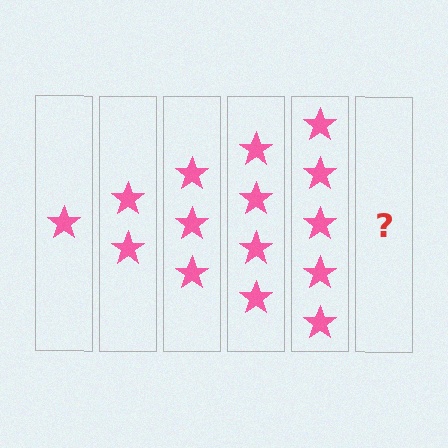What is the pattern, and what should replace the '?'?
The pattern is that each step adds one more star. The '?' should be 6 stars.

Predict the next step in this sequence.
The next step is 6 stars.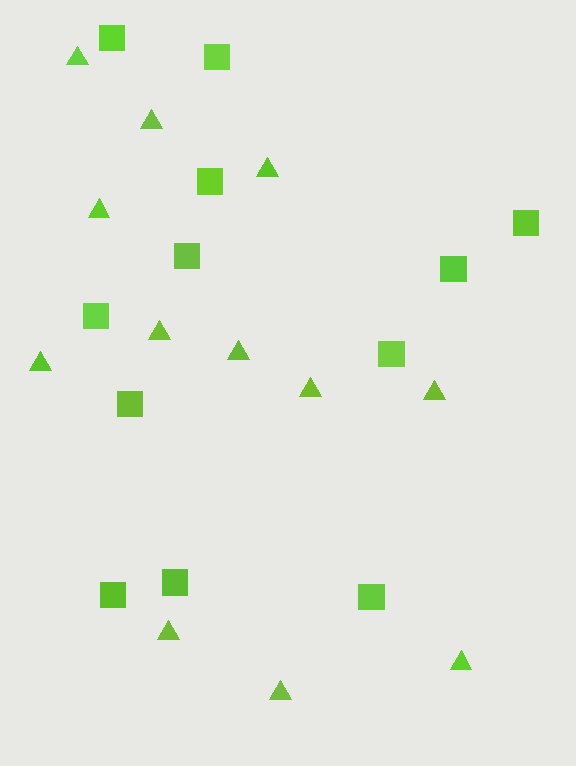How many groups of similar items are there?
There are 2 groups: one group of triangles (12) and one group of squares (12).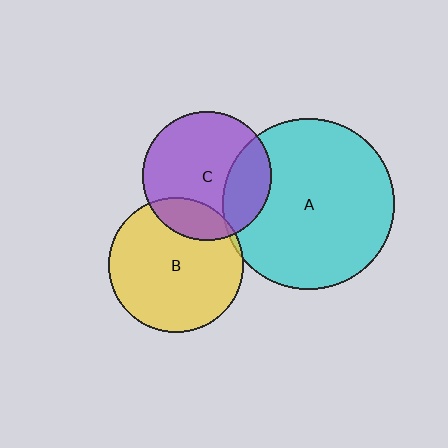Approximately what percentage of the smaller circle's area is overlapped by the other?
Approximately 25%.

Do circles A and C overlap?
Yes.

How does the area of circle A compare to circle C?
Approximately 1.8 times.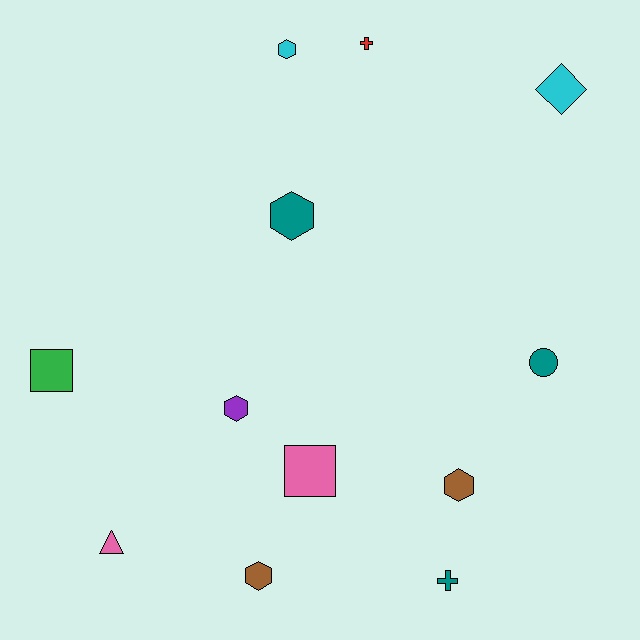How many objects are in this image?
There are 12 objects.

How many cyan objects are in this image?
There are 2 cyan objects.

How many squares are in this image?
There are 2 squares.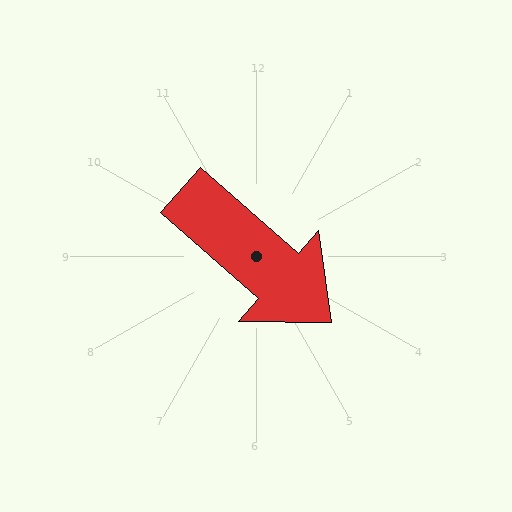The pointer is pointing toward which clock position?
Roughly 4 o'clock.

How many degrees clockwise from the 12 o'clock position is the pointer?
Approximately 131 degrees.